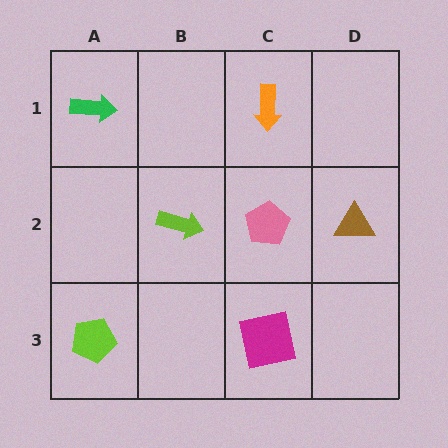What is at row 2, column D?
A brown triangle.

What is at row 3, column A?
A lime pentagon.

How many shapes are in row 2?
3 shapes.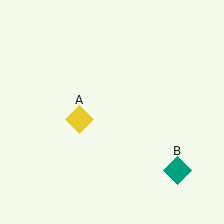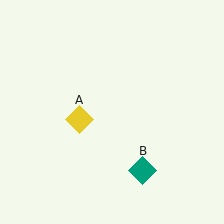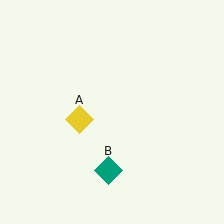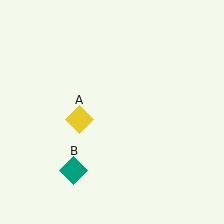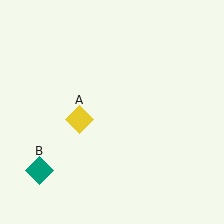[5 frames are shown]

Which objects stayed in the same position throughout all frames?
Yellow diamond (object A) remained stationary.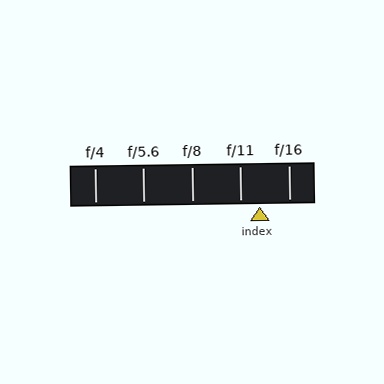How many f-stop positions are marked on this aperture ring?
There are 5 f-stop positions marked.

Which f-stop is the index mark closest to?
The index mark is closest to f/11.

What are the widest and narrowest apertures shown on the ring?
The widest aperture shown is f/4 and the narrowest is f/16.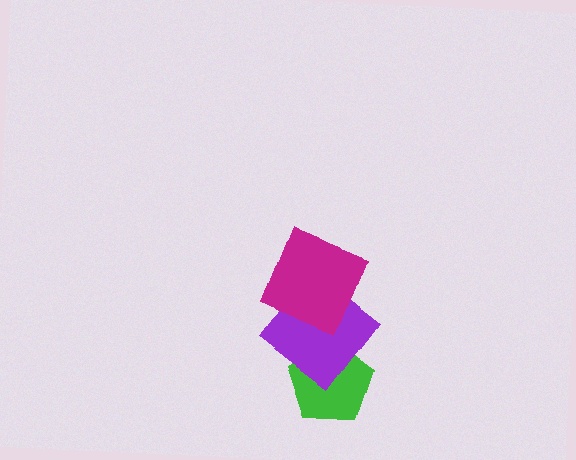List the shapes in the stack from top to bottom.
From top to bottom: the magenta square, the purple diamond, the green pentagon.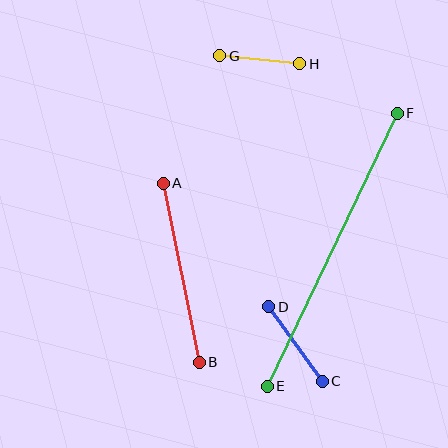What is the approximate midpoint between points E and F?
The midpoint is at approximately (332, 250) pixels.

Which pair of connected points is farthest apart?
Points E and F are farthest apart.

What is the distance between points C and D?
The distance is approximately 92 pixels.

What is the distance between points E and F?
The distance is approximately 302 pixels.